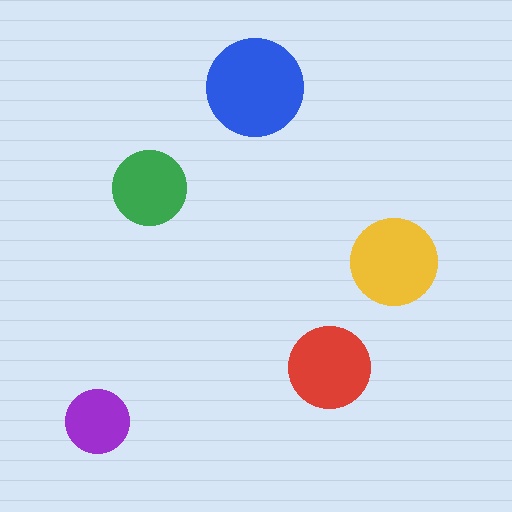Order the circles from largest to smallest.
the blue one, the yellow one, the red one, the green one, the purple one.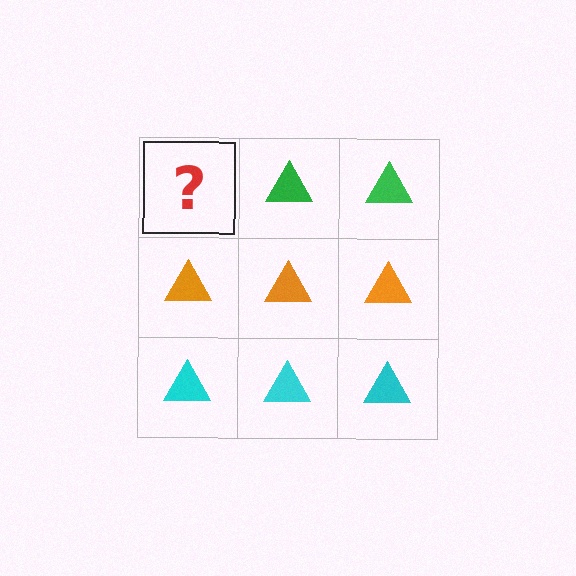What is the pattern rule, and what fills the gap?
The rule is that each row has a consistent color. The gap should be filled with a green triangle.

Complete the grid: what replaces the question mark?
The question mark should be replaced with a green triangle.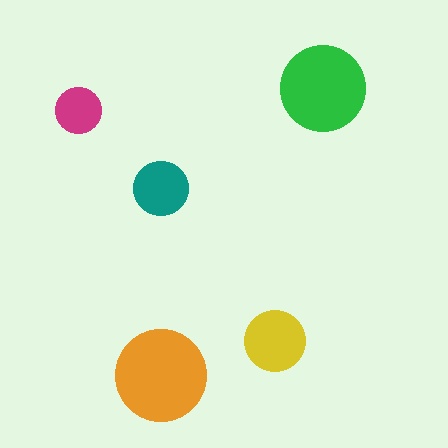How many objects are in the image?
There are 5 objects in the image.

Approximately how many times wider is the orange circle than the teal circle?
About 1.5 times wider.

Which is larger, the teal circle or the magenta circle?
The teal one.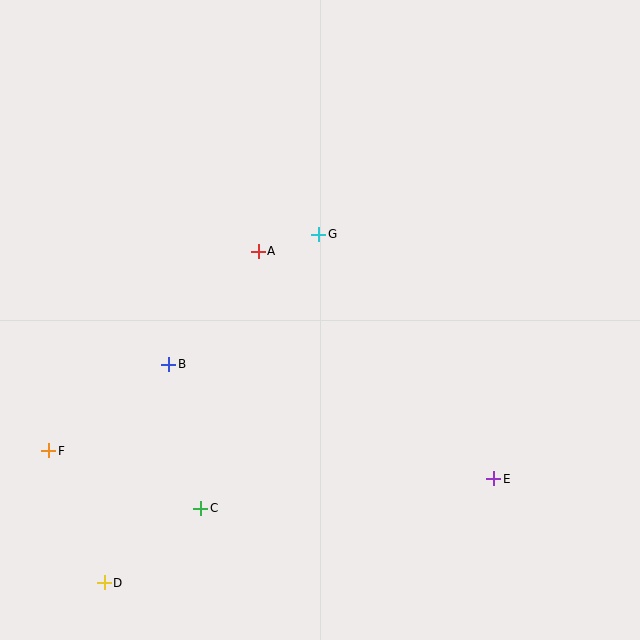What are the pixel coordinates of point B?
Point B is at (169, 364).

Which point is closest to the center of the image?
Point G at (319, 234) is closest to the center.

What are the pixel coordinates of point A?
Point A is at (258, 251).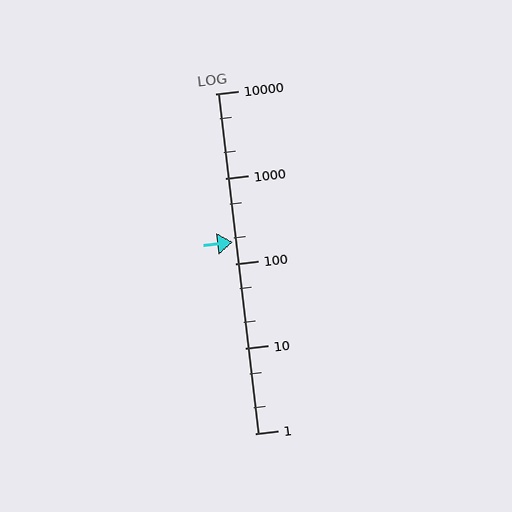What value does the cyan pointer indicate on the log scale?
The pointer indicates approximately 180.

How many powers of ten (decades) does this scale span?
The scale spans 4 decades, from 1 to 10000.